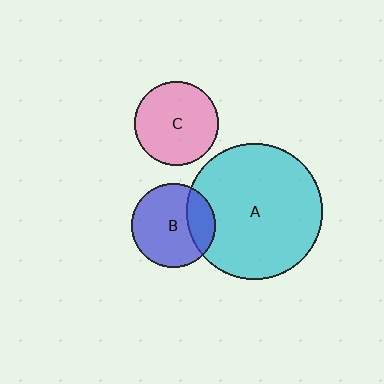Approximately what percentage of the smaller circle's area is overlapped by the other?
Approximately 25%.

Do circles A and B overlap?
Yes.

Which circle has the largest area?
Circle A (cyan).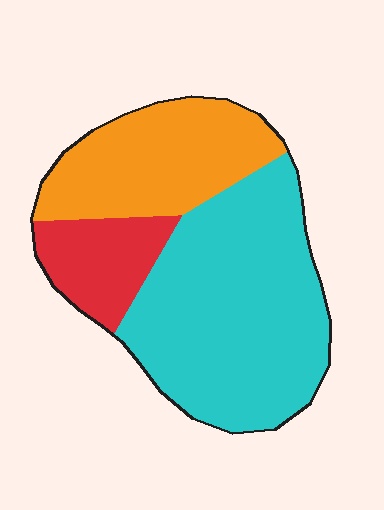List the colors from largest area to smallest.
From largest to smallest: cyan, orange, red.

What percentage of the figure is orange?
Orange takes up about one third (1/3) of the figure.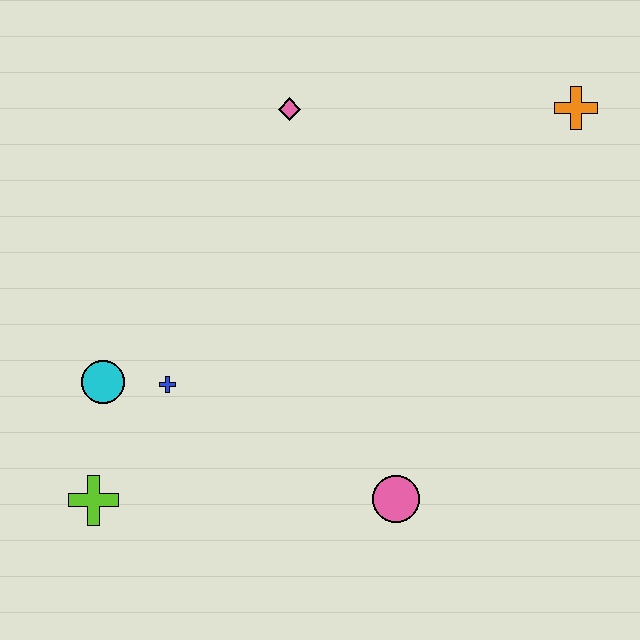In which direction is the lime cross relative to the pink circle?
The lime cross is to the left of the pink circle.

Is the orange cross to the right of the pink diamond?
Yes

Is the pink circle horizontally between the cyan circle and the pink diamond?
No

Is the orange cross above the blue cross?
Yes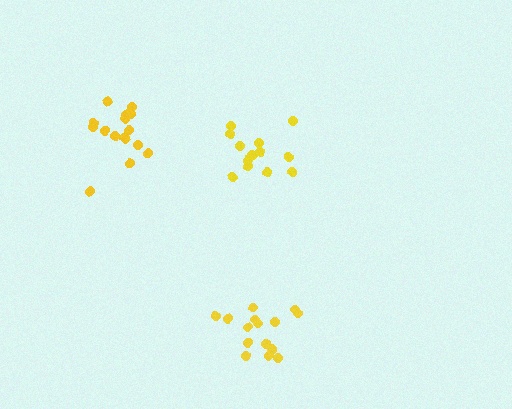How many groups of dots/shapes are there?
There are 3 groups.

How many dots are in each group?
Group 1: 16 dots, Group 2: 15 dots, Group 3: 13 dots (44 total).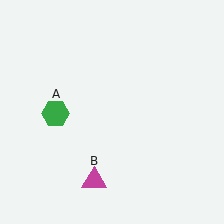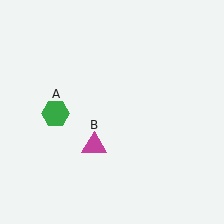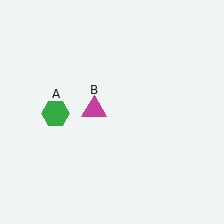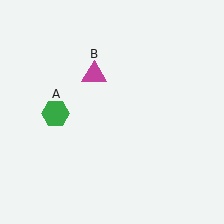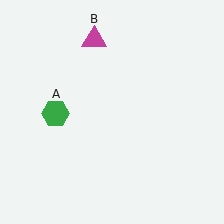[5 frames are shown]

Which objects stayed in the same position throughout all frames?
Green hexagon (object A) remained stationary.